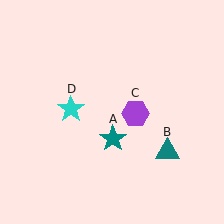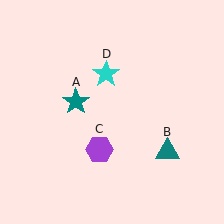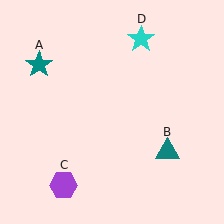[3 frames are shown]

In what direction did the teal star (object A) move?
The teal star (object A) moved up and to the left.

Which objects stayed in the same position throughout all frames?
Teal triangle (object B) remained stationary.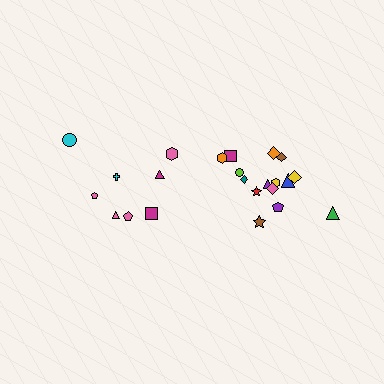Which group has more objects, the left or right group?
The right group.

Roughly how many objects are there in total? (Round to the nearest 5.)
Roughly 25 objects in total.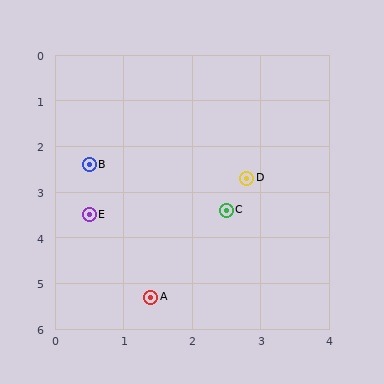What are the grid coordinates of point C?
Point C is at approximately (2.5, 3.4).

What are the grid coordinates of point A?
Point A is at approximately (1.4, 5.3).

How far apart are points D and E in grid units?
Points D and E are about 2.4 grid units apart.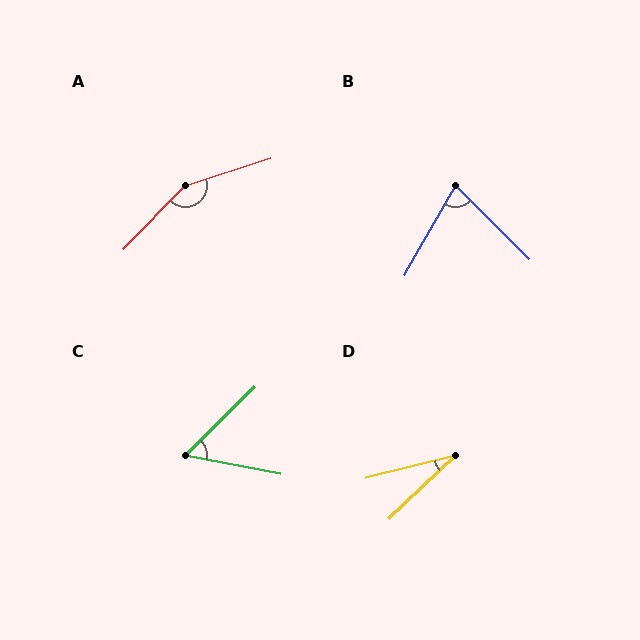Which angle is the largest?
A, at approximately 152 degrees.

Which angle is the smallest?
D, at approximately 30 degrees.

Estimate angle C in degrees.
Approximately 56 degrees.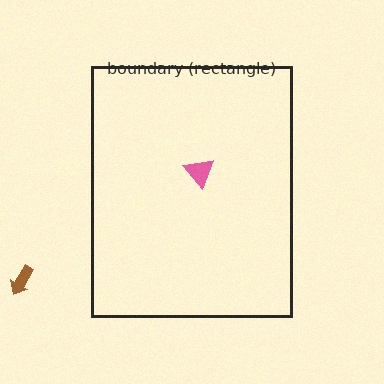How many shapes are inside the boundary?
1 inside, 1 outside.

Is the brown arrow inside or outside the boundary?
Outside.